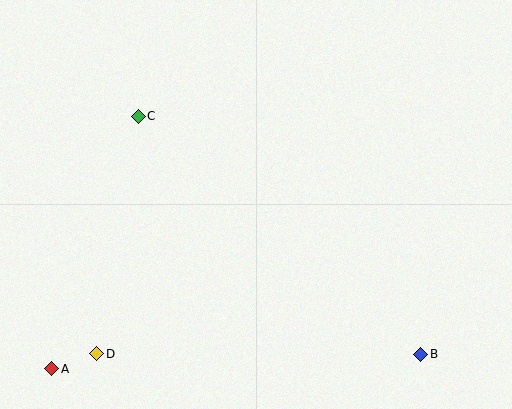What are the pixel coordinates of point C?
Point C is at (138, 116).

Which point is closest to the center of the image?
Point C at (138, 116) is closest to the center.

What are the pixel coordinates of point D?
Point D is at (97, 354).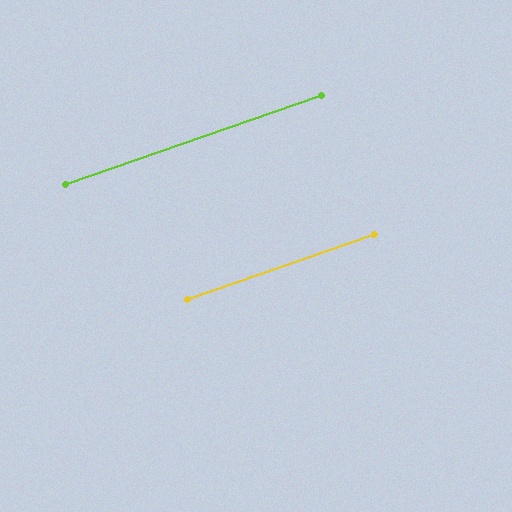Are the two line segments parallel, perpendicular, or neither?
Parallel — their directions differ by only 0.1°.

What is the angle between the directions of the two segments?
Approximately 0 degrees.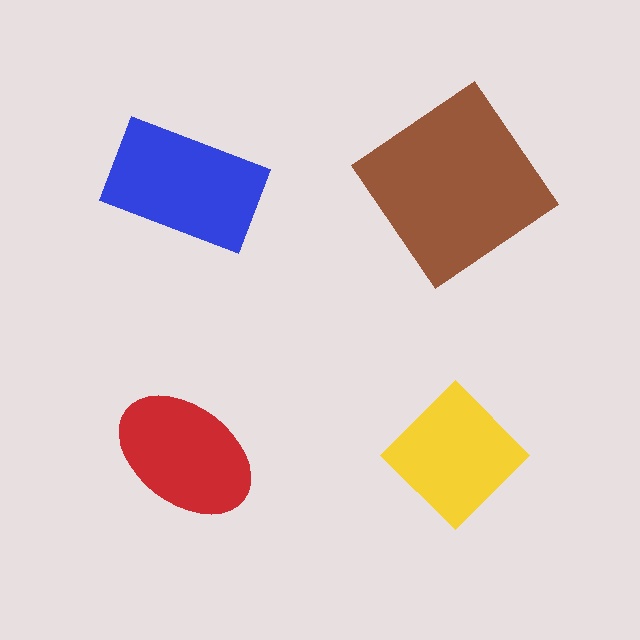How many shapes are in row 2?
2 shapes.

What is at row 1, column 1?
A blue rectangle.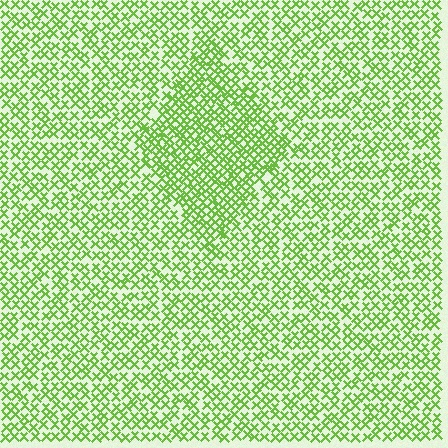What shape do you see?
I see a diamond.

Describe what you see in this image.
The image contains small lime elements arranged at two different densities. A diamond-shaped region is visible where the elements are more densely packed than the surrounding area.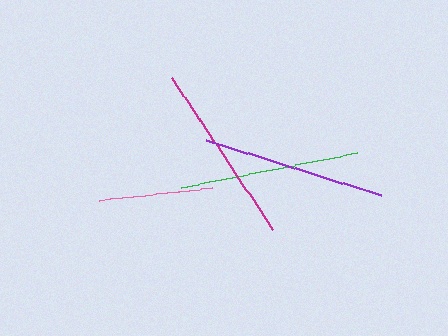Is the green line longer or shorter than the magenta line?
The magenta line is longer than the green line.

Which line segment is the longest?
The magenta line is the longest at approximately 182 pixels.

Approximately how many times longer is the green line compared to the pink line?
The green line is approximately 1.6 times the length of the pink line.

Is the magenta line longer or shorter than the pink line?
The magenta line is longer than the pink line.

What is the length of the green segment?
The green segment is approximately 179 pixels long.